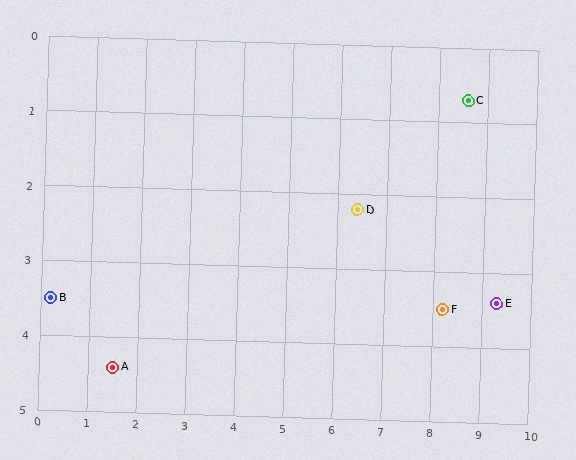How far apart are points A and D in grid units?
Points A and D are about 5.4 grid units apart.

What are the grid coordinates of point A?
Point A is at approximately (1.5, 4.4).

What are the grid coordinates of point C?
Point C is at approximately (8.6, 0.7).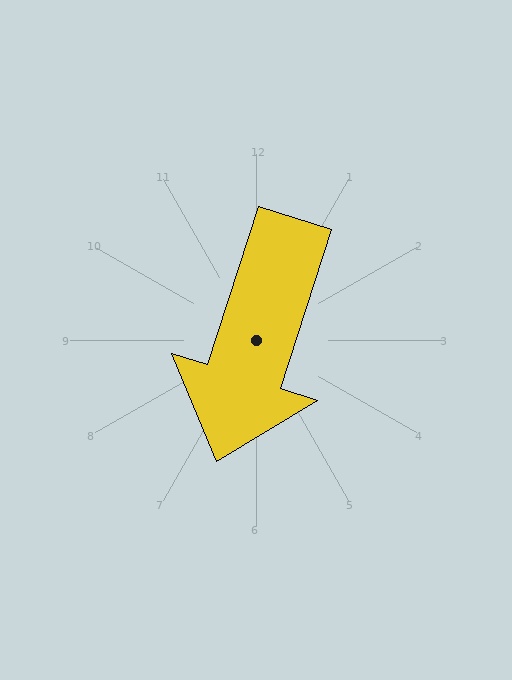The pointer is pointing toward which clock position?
Roughly 7 o'clock.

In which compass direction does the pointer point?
South.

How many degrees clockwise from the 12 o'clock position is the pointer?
Approximately 198 degrees.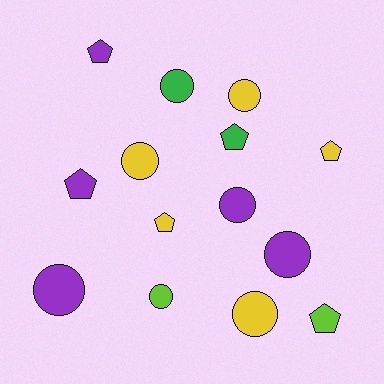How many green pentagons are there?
There is 1 green pentagon.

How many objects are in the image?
There are 14 objects.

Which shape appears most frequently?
Circle, with 8 objects.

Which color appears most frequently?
Yellow, with 5 objects.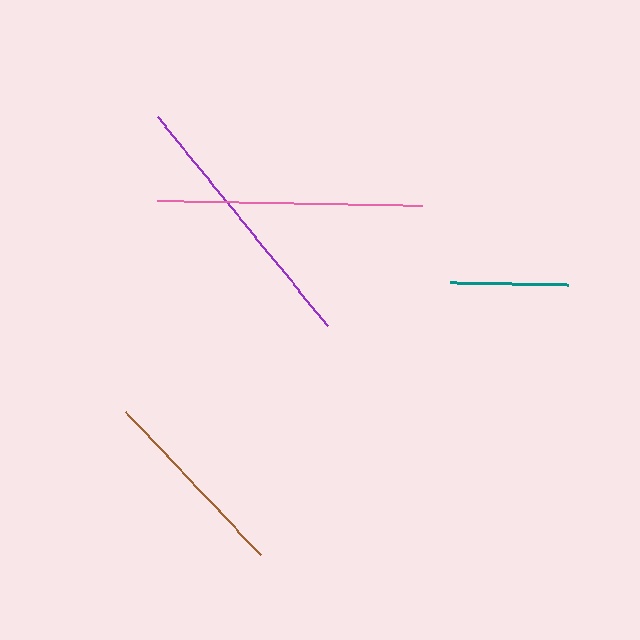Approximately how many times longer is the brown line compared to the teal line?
The brown line is approximately 1.7 times the length of the teal line.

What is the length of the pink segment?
The pink segment is approximately 265 pixels long.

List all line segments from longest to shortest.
From longest to shortest: purple, pink, brown, teal.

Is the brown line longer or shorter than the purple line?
The purple line is longer than the brown line.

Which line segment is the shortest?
The teal line is the shortest at approximately 118 pixels.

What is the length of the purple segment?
The purple segment is approximately 269 pixels long.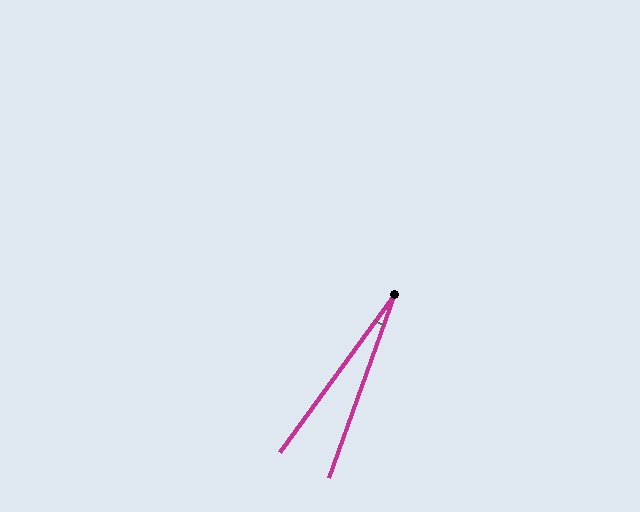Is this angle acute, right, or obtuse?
It is acute.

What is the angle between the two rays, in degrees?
Approximately 16 degrees.